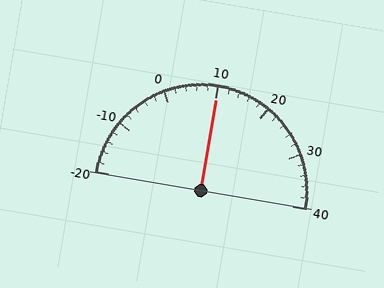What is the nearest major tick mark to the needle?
The nearest major tick mark is 10.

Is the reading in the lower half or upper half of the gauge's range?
The reading is in the upper half of the range (-20 to 40).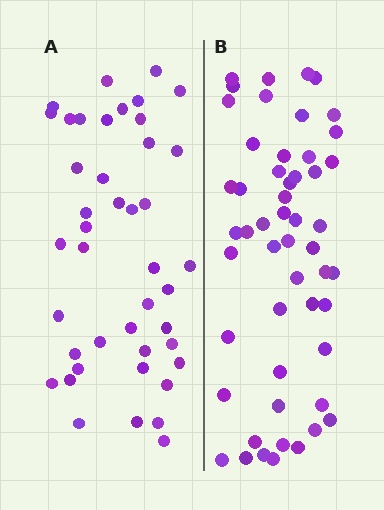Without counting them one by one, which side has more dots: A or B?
Region B (the right region) has more dots.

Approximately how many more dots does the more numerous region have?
Region B has roughly 8 or so more dots than region A.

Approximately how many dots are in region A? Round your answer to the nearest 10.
About 40 dots. (The exact count is 43, which rounds to 40.)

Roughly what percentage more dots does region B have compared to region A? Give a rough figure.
About 20% more.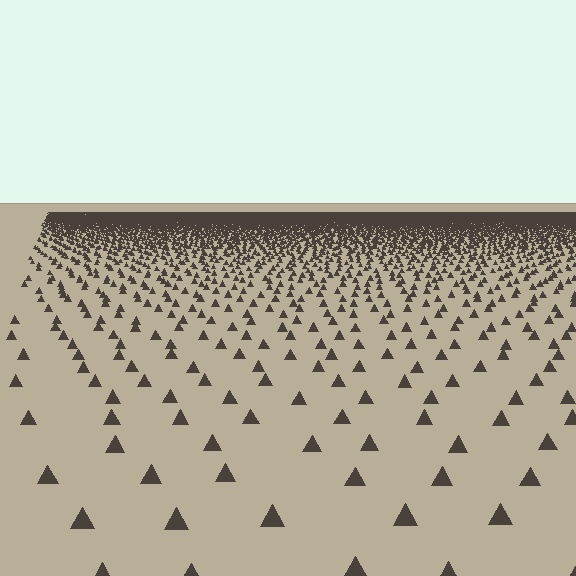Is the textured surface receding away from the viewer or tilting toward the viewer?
The surface is receding away from the viewer. Texture elements get smaller and denser toward the top.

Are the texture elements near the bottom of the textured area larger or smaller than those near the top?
Larger. Near the bottom, elements are closer to the viewer and appear at a bigger on-screen size.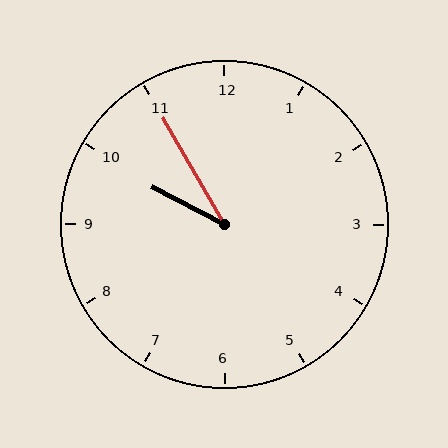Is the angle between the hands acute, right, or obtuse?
It is acute.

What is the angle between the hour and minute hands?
Approximately 32 degrees.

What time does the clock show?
9:55.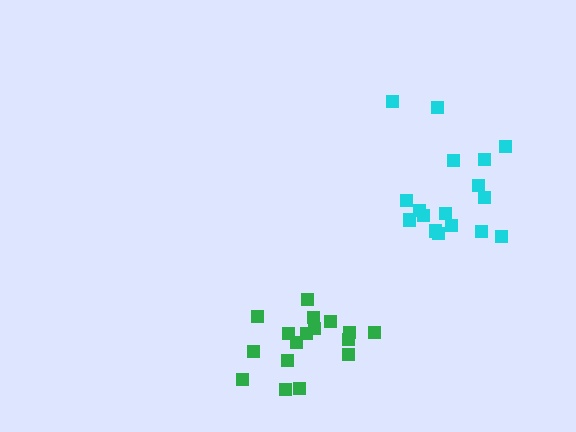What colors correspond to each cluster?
The clusters are colored: green, cyan.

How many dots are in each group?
Group 1: 17 dots, Group 2: 17 dots (34 total).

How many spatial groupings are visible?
There are 2 spatial groupings.